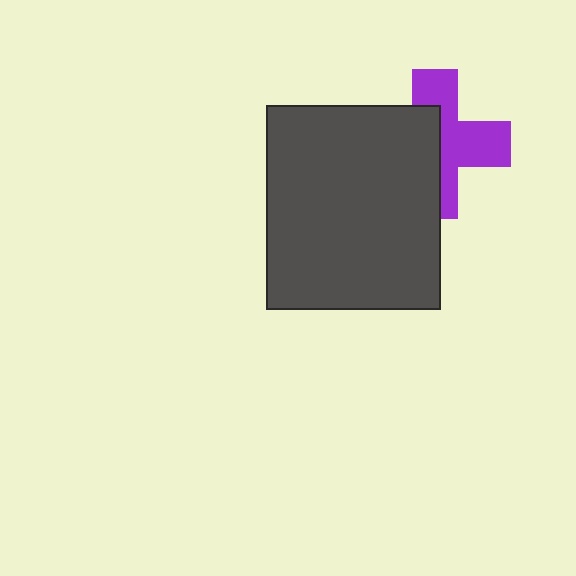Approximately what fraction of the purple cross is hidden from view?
Roughly 49% of the purple cross is hidden behind the dark gray rectangle.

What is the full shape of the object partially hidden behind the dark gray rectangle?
The partially hidden object is a purple cross.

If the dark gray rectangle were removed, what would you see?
You would see the complete purple cross.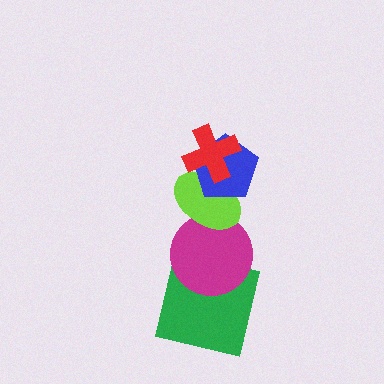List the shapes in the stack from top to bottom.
From top to bottom: the red cross, the blue pentagon, the lime ellipse, the magenta circle, the green square.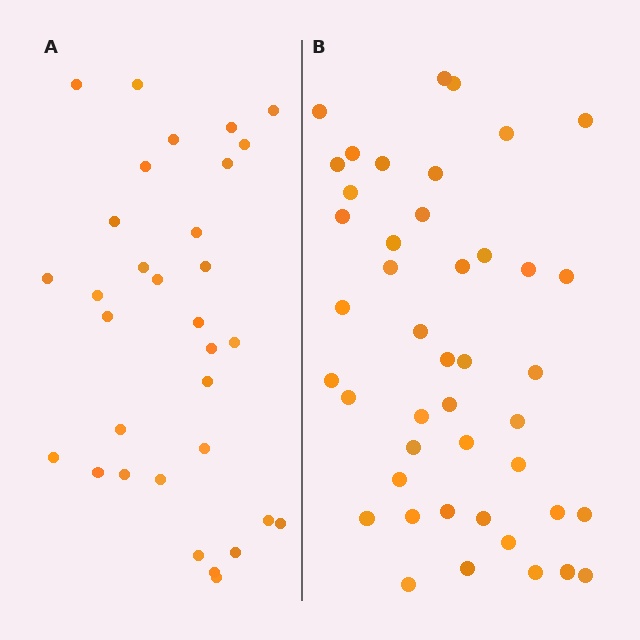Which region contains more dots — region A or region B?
Region B (the right region) has more dots.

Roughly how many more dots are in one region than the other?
Region B has roughly 12 or so more dots than region A.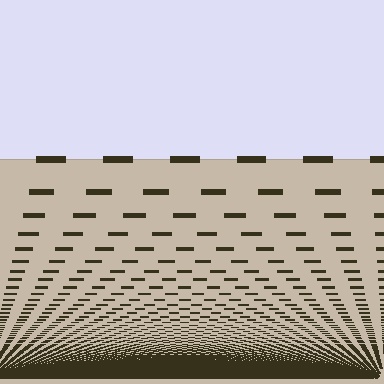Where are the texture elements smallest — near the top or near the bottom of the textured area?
Near the bottom.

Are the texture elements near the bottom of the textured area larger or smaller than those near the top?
Smaller. The gradient is inverted — elements near the bottom are smaller and denser.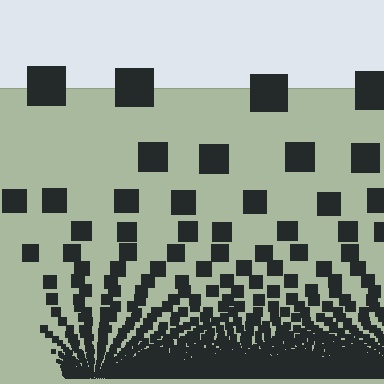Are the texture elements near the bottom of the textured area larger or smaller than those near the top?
Smaller. The gradient is inverted — elements near the bottom are smaller and denser.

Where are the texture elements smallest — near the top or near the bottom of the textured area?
Near the bottom.